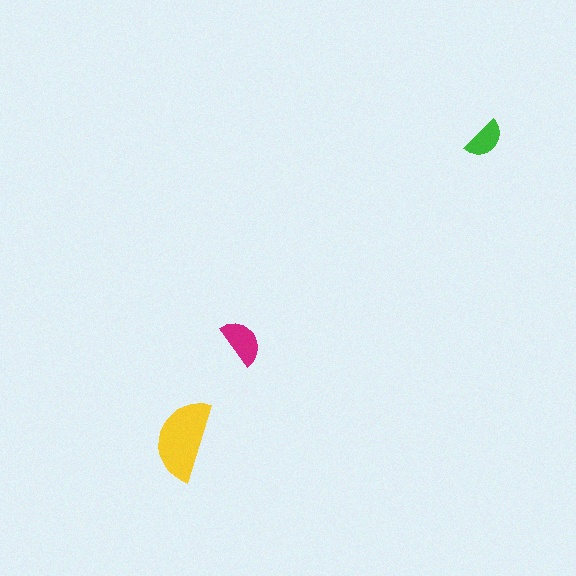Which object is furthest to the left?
The yellow semicircle is leftmost.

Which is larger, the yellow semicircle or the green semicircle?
The yellow one.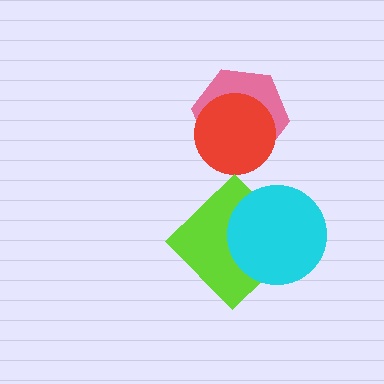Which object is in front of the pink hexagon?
The red circle is in front of the pink hexagon.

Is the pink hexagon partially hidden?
Yes, it is partially covered by another shape.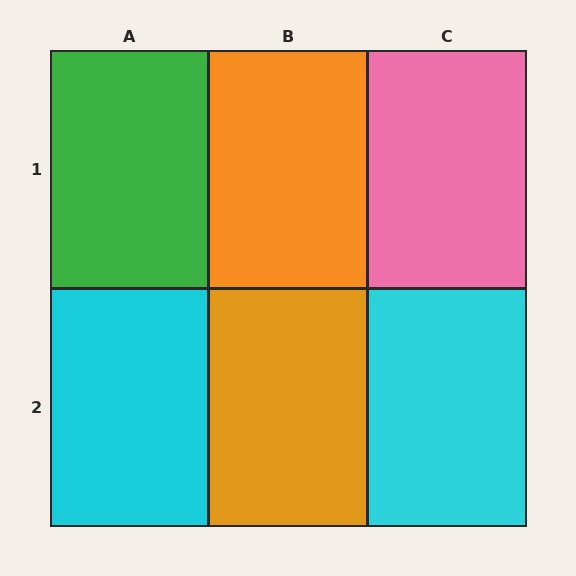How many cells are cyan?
2 cells are cyan.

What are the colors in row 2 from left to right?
Cyan, orange, cyan.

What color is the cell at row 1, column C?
Pink.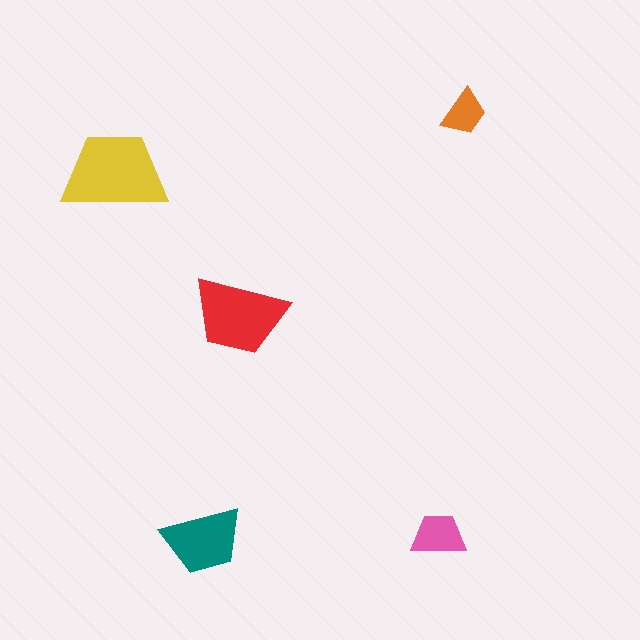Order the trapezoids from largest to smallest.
the yellow one, the red one, the teal one, the pink one, the orange one.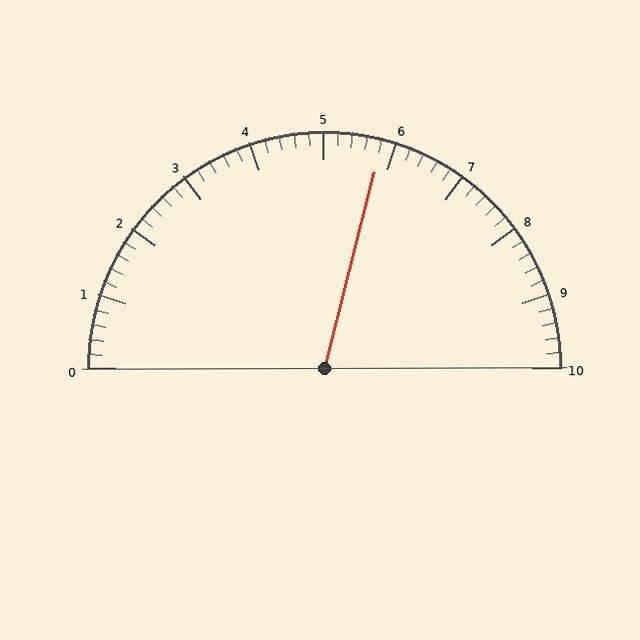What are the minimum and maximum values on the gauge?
The gauge ranges from 0 to 10.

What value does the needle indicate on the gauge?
The needle indicates approximately 5.8.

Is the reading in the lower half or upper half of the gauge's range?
The reading is in the upper half of the range (0 to 10).